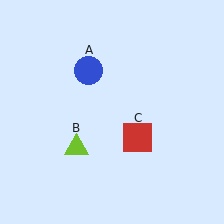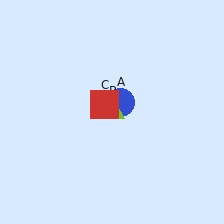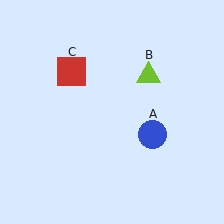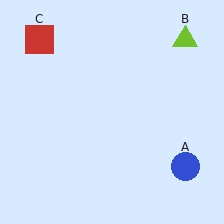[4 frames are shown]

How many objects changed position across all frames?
3 objects changed position: blue circle (object A), lime triangle (object B), red square (object C).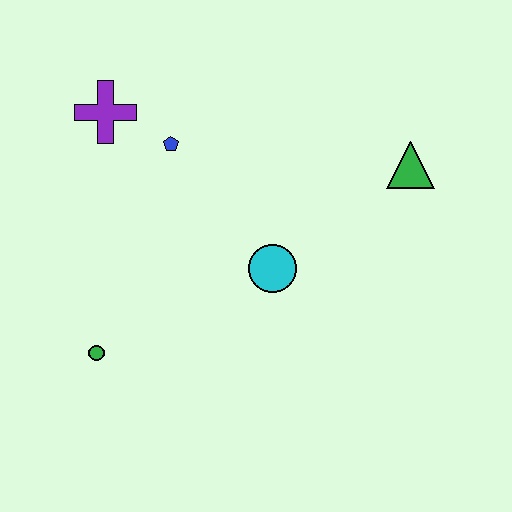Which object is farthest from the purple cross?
The green triangle is farthest from the purple cross.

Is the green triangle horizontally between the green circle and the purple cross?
No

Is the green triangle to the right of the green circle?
Yes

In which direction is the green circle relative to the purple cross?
The green circle is below the purple cross.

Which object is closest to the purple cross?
The blue pentagon is closest to the purple cross.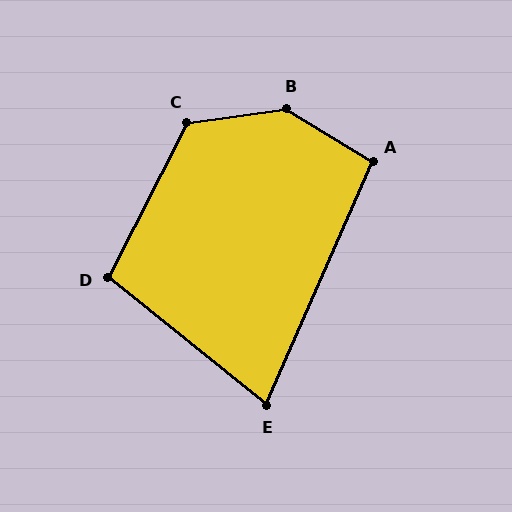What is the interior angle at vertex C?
Approximately 125 degrees (obtuse).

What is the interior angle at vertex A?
Approximately 98 degrees (obtuse).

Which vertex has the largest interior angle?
B, at approximately 141 degrees.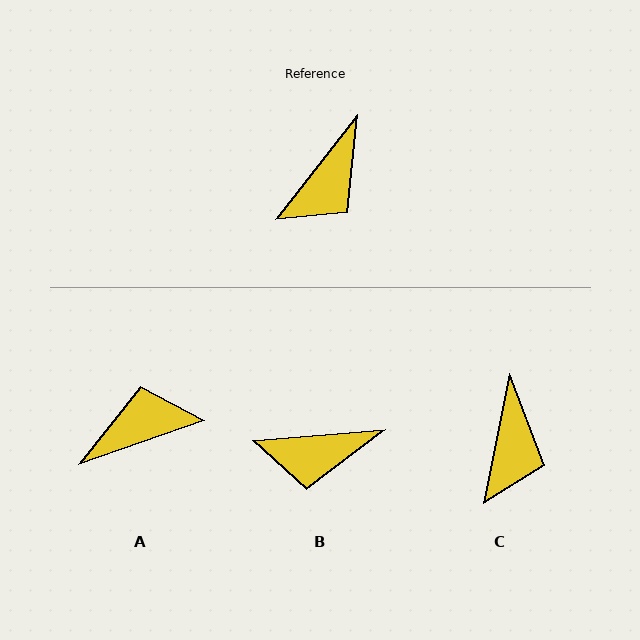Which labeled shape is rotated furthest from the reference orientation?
A, about 147 degrees away.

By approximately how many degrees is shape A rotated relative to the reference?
Approximately 147 degrees counter-clockwise.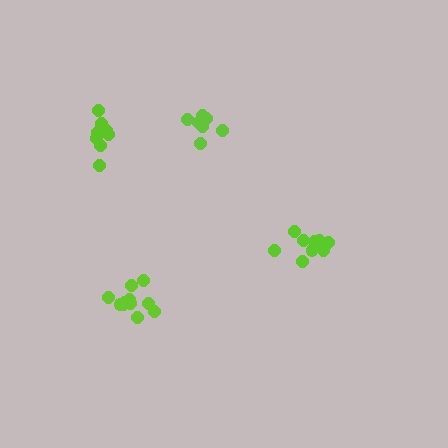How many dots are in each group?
Group 1: 11 dots, Group 2: 8 dots, Group 3: 8 dots, Group 4: 11 dots (38 total).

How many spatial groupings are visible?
There are 4 spatial groupings.